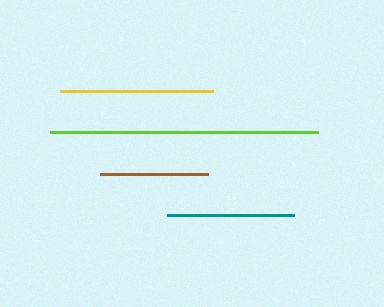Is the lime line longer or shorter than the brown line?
The lime line is longer than the brown line.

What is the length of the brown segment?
The brown segment is approximately 108 pixels long.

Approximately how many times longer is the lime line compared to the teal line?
The lime line is approximately 2.1 times the length of the teal line.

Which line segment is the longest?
The lime line is the longest at approximately 269 pixels.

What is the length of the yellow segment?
The yellow segment is approximately 154 pixels long.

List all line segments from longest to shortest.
From longest to shortest: lime, yellow, teal, brown.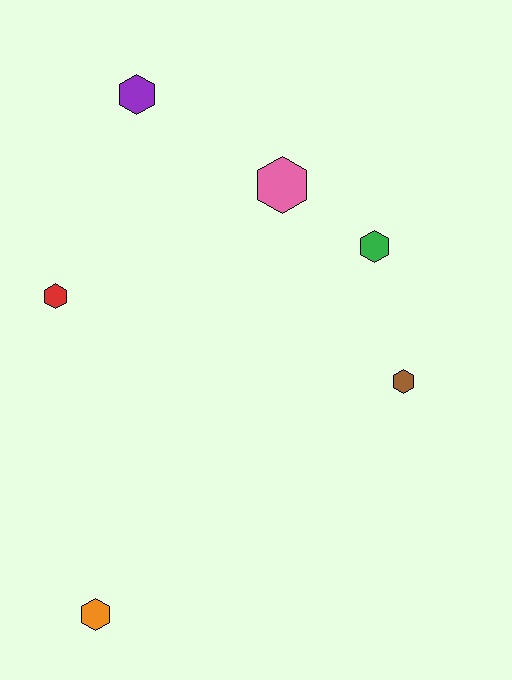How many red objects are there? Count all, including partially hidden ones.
There is 1 red object.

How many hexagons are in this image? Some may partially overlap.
There are 6 hexagons.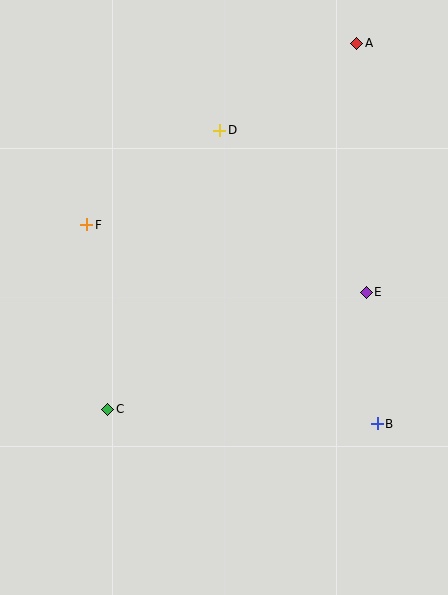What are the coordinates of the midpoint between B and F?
The midpoint between B and F is at (232, 324).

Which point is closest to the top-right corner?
Point A is closest to the top-right corner.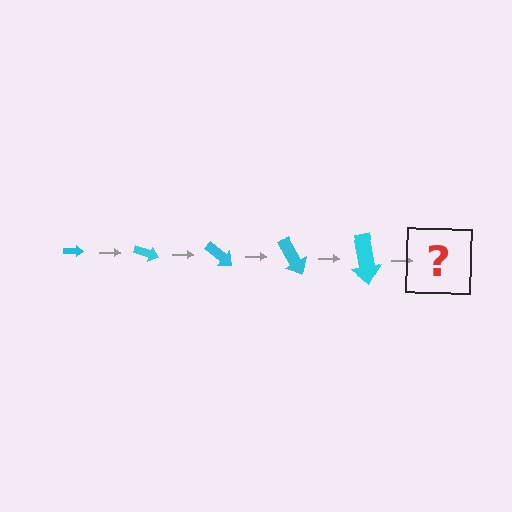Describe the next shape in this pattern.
It should be an arrow, larger than the previous one and rotated 100 degrees from the start.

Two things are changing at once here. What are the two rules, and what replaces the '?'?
The two rules are that the arrow grows larger each step and it rotates 20 degrees each step. The '?' should be an arrow, larger than the previous one and rotated 100 degrees from the start.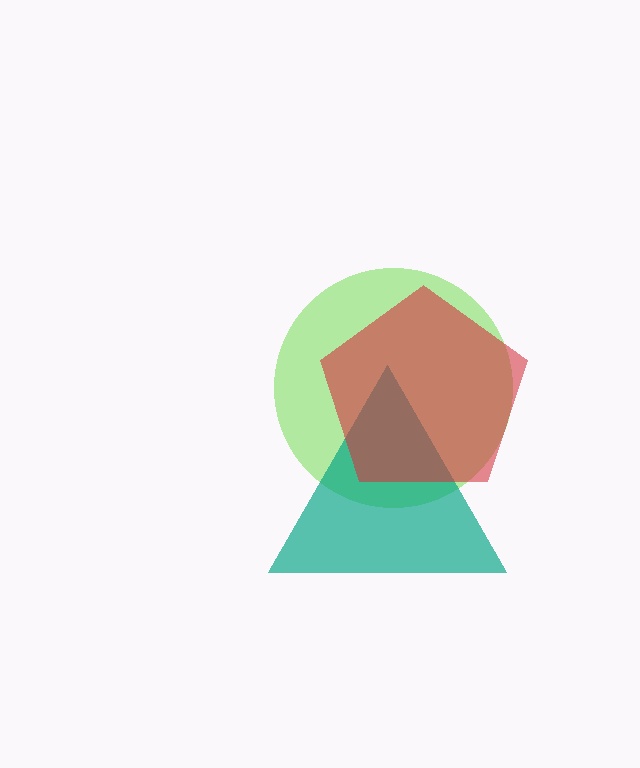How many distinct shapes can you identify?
There are 3 distinct shapes: a lime circle, a teal triangle, a red pentagon.